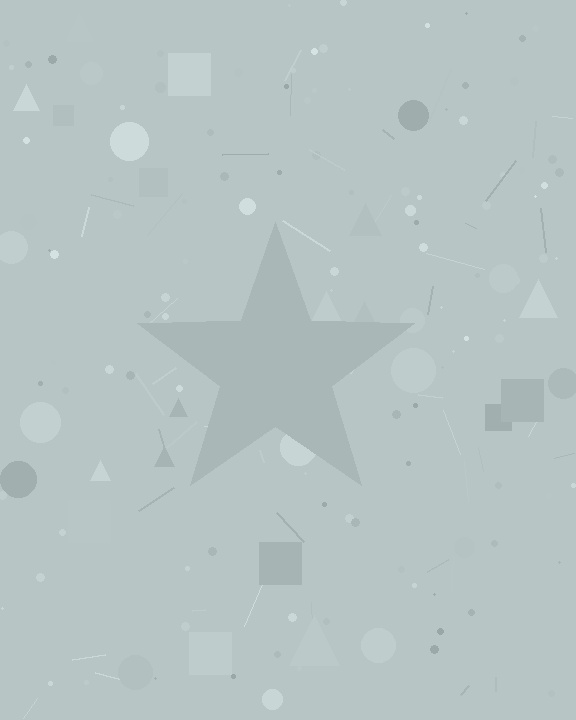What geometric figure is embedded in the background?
A star is embedded in the background.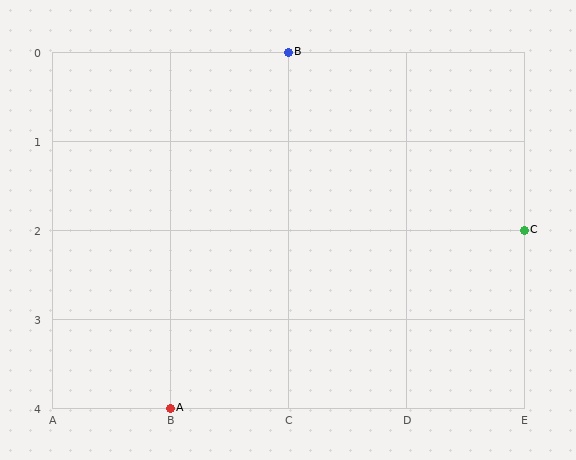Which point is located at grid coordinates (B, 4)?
Point A is at (B, 4).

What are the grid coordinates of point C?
Point C is at grid coordinates (E, 2).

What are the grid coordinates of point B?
Point B is at grid coordinates (C, 0).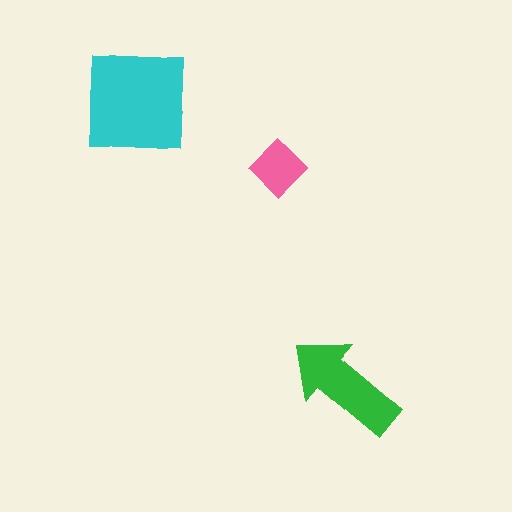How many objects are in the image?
There are 3 objects in the image.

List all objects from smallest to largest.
The pink diamond, the green arrow, the cyan square.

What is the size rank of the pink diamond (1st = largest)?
3rd.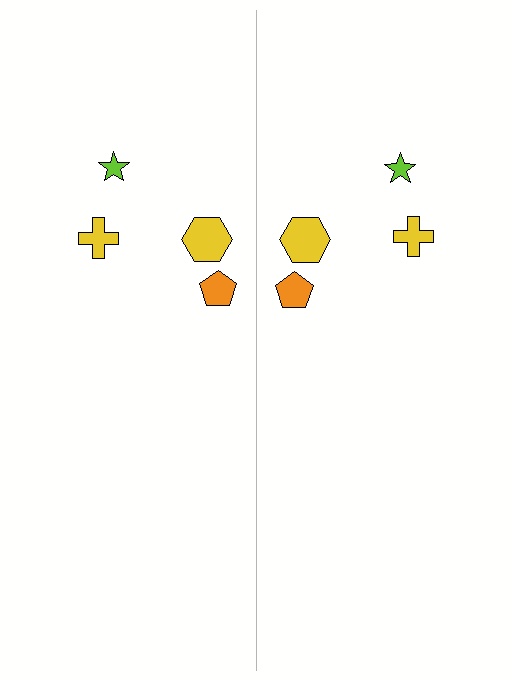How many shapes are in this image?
There are 8 shapes in this image.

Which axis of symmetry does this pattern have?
The pattern has a vertical axis of symmetry running through the center of the image.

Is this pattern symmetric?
Yes, this pattern has bilateral (reflection) symmetry.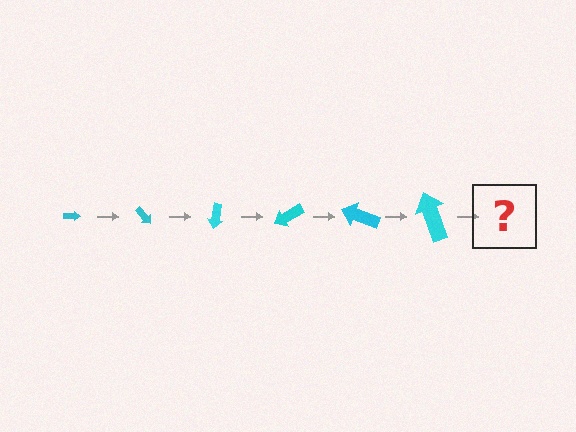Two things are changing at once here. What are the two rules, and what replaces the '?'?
The two rules are that the arrow grows larger each step and it rotates 50 degrees each step. The '?' should be an arrow, larger than the previous one and rotated 300 degrees from the start.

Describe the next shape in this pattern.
It should be an arrow, larger than the previous one and rotated 300 degrees from the start.